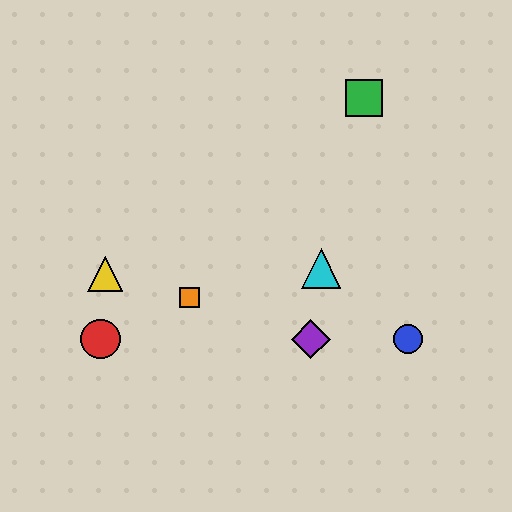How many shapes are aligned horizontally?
3 shapes (the red circle, the blue circle, the purple diamond) are aligned horizontally.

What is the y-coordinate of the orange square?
The orange square is at y≈298.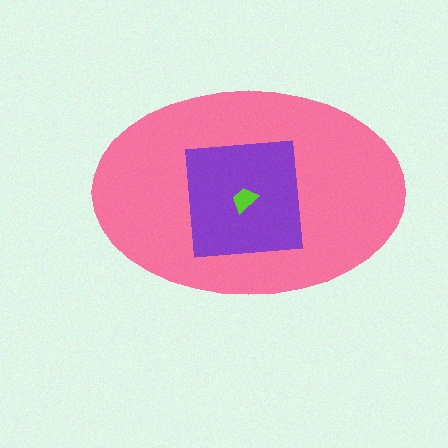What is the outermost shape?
The pink ellipse.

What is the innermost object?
The lime trapezoid.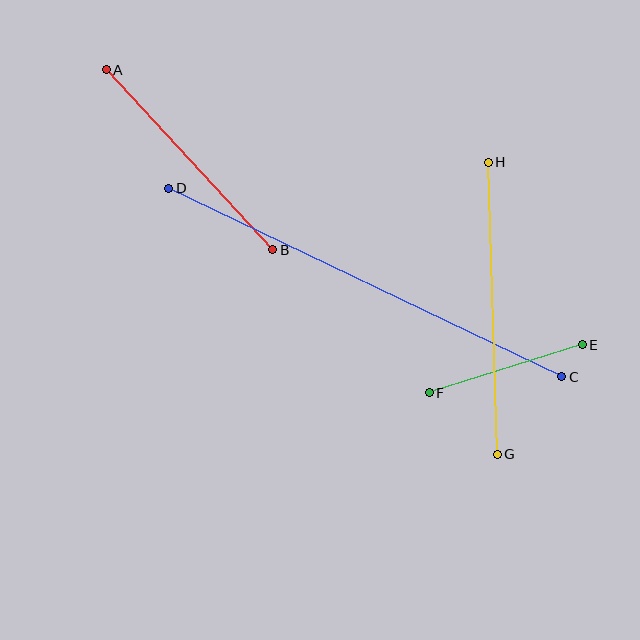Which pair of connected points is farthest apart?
Points C and D are farthest apart.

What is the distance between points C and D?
The distance is approximately 436 pixels.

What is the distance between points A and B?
The distance is approximately 245 pixels.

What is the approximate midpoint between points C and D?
The midpoint is at approximately (365, 282) pixels.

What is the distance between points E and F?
The distance is approximately 160 pixels.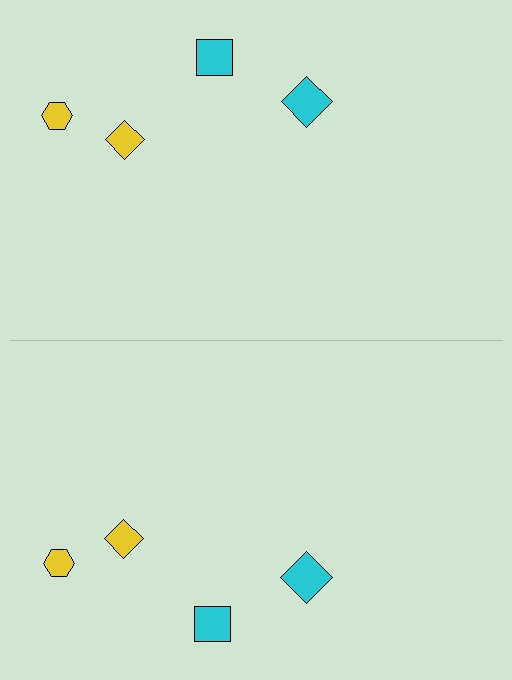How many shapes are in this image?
There are 8 shapes in this image.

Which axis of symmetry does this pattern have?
The pattern has a horizontal axis of symmetry running through the center of the image.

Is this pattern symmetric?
Yes, this pattern has bilateral (reflection) symmetry.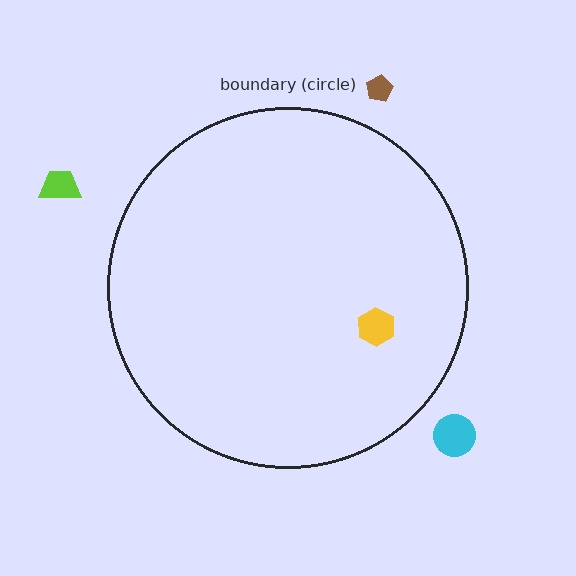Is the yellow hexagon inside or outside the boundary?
Inside.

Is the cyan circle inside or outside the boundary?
Outside.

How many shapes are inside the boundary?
1 inside, 3 outside.